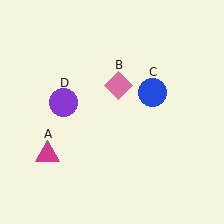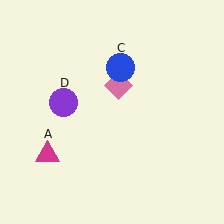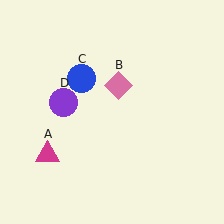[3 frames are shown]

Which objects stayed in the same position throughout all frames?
Magenta triangle (object A) and pink diamond (object B) and purple circle (object D) remained stationary.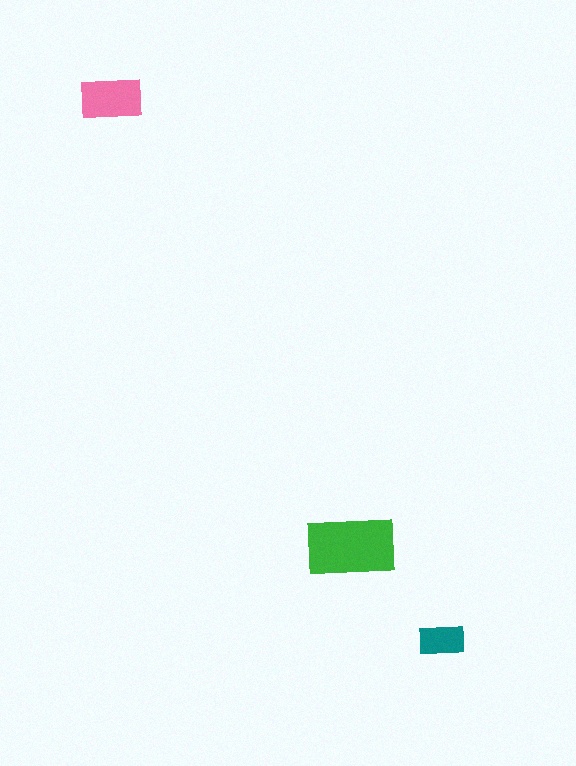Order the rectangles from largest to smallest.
the green one, the pink one, the teal one.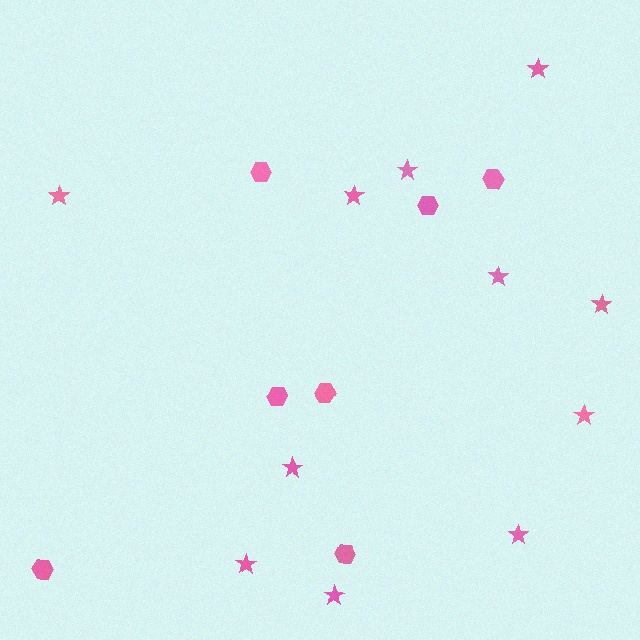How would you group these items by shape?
There are 2 groups: one group of stars (11) and one group of hexagons (7).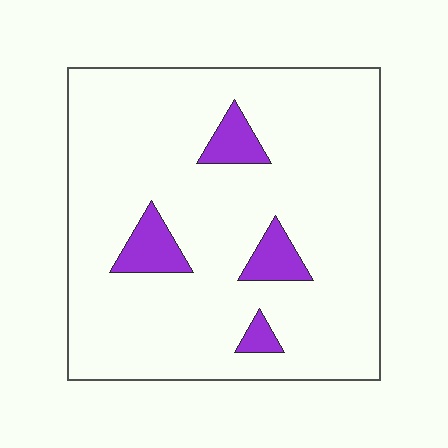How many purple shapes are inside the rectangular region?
4.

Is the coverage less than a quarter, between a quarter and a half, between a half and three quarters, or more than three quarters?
Less than a quarter.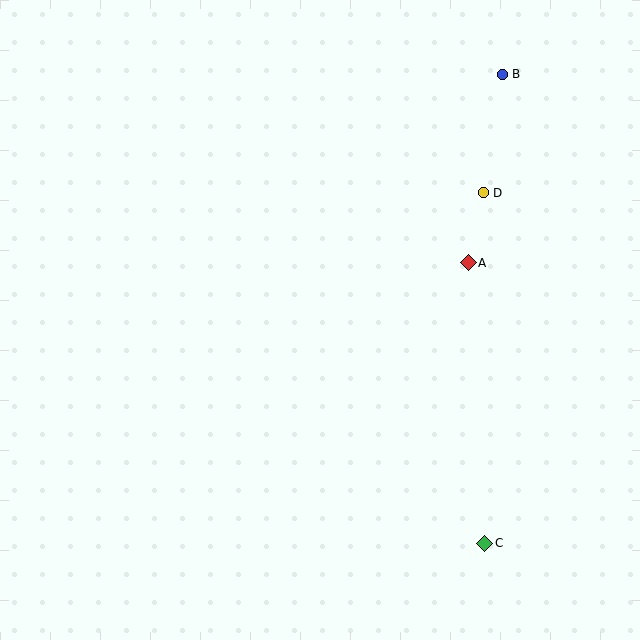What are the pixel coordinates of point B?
Point B is at (502, 74).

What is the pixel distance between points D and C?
The distance between D and C is 350 pixels.